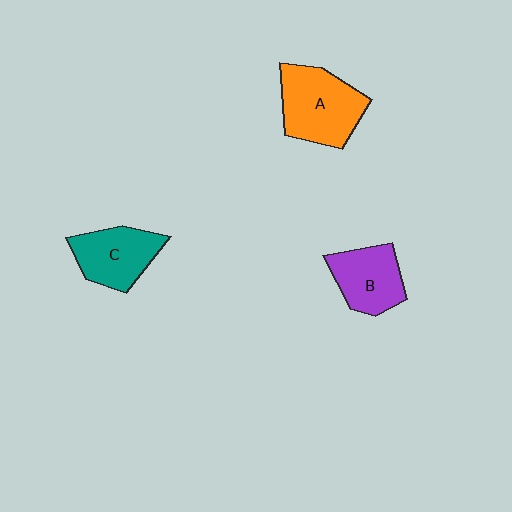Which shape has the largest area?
Shape A (orange).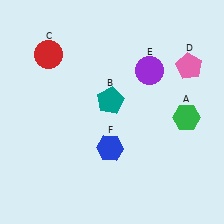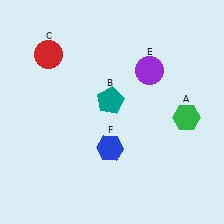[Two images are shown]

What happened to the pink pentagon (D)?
The pink pentagon (D) was removed in Image 2. It was in the top-right area of Image 1.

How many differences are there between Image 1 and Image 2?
There is 1 difference between the two images.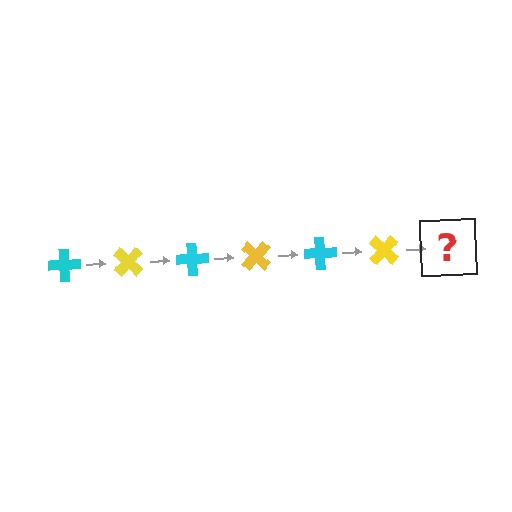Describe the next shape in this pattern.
It should be a cyan cross, rotated 270 degrees from the start.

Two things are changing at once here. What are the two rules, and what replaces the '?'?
The two rules are that it rotates 45 degrees each step and the color cycles through cyan and yellow. The '?' should be a cyan cross, rotated 270 degrees from the start.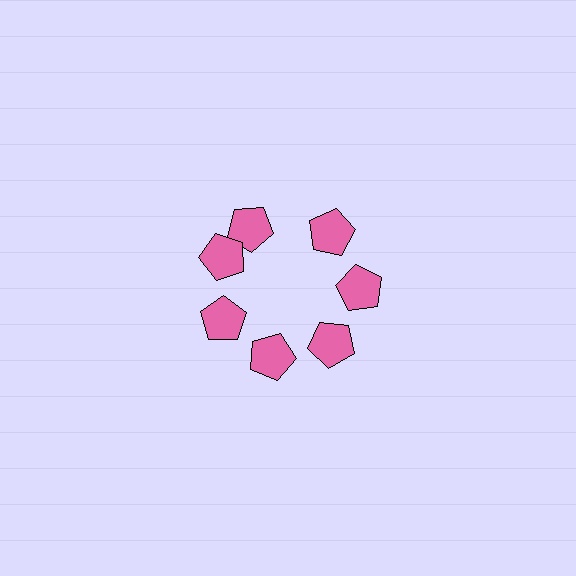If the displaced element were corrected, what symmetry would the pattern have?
It would have 7-fold rotational symmetry — the pattern would map onto itself every 51 degrees.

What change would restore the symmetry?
The symmetry would be restored by rotating it back into even spacing with its neighbors so that all 7 pentagons sit at equal angles and equal distance from the center.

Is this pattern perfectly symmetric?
No. The 7 pink pentagons are arranged in a ring, but one element near the 12 o'clock position is rotated out of alignment along the ring, breaking the 7-fold rotational symmetry.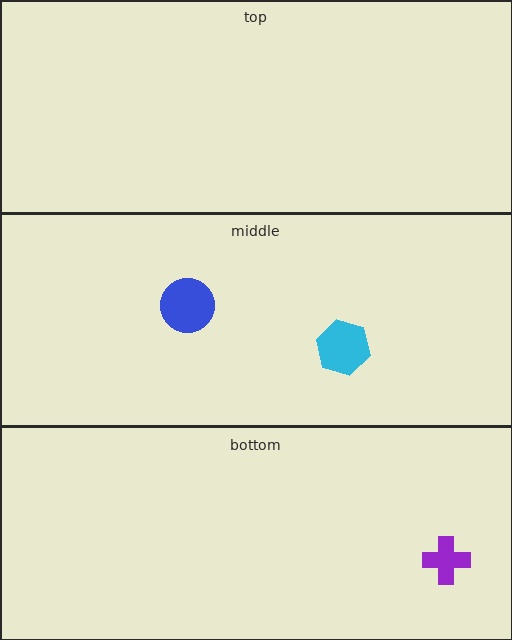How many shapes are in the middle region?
2.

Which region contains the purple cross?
The bottom region.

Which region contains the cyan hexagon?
The middle region.